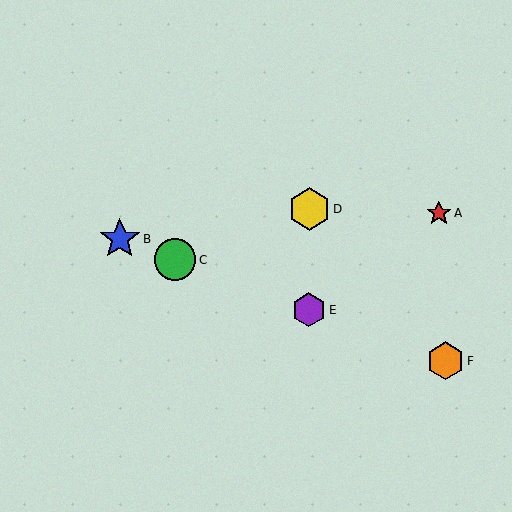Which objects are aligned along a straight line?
Objects B, C, E, F are aligned along a straight line.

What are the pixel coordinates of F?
Object F is at (446, 361).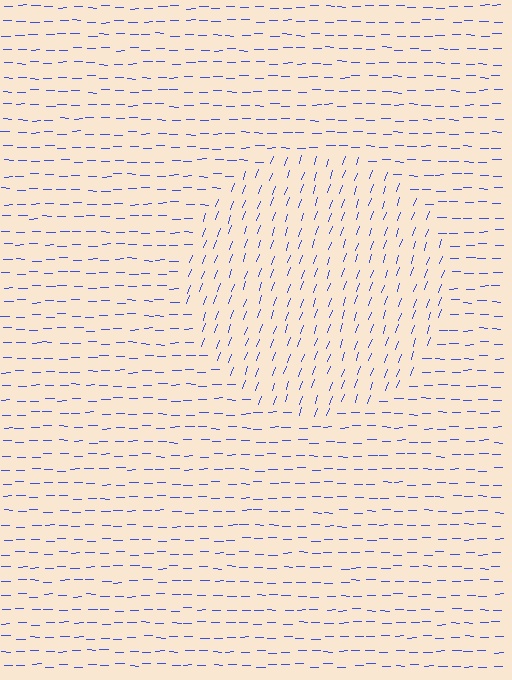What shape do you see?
I see a circle.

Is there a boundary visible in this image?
Yes, there is a texture boundary formed by a change in line orientation.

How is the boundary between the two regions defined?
The boundary is defined purely by a change in line orientation (approximately 71 degrees difference). All lines are the same color and thickness.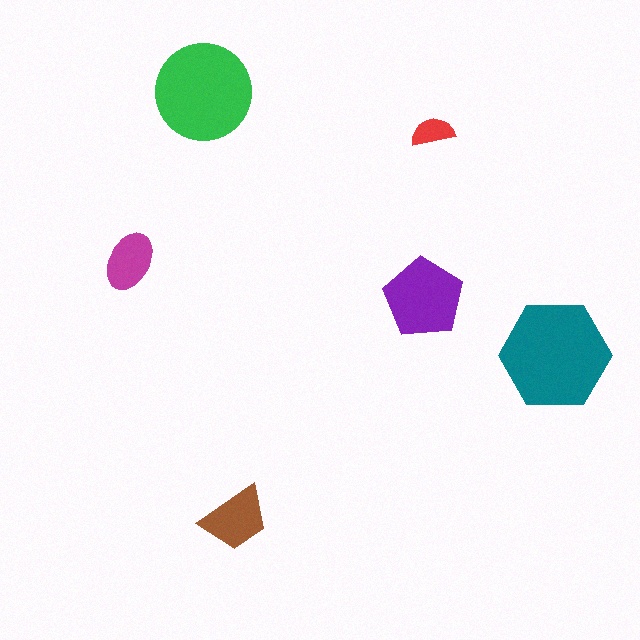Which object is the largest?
The teal hexagon.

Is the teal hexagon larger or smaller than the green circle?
Larger.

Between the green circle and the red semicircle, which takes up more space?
The green circle.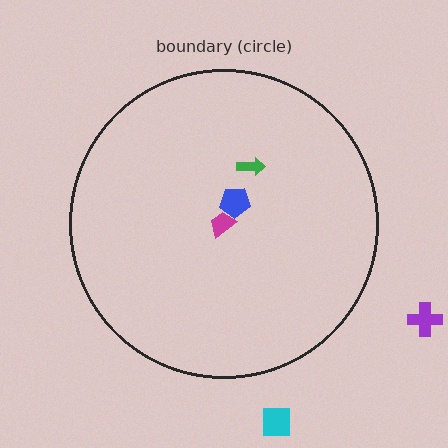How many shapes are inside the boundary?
3 inside, 2 outside.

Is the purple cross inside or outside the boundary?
Outside.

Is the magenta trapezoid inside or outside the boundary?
Inside.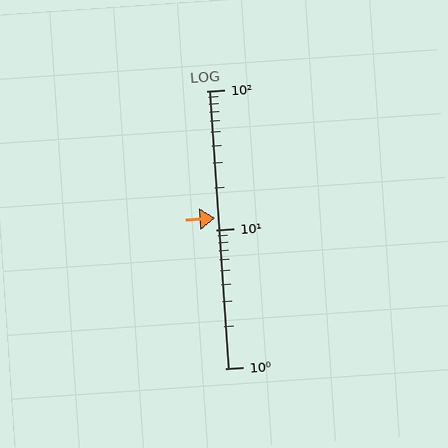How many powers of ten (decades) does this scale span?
The scale spans 2 decades, from 1 to 100.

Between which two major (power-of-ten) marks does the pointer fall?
The pointer is between 10 and 100.